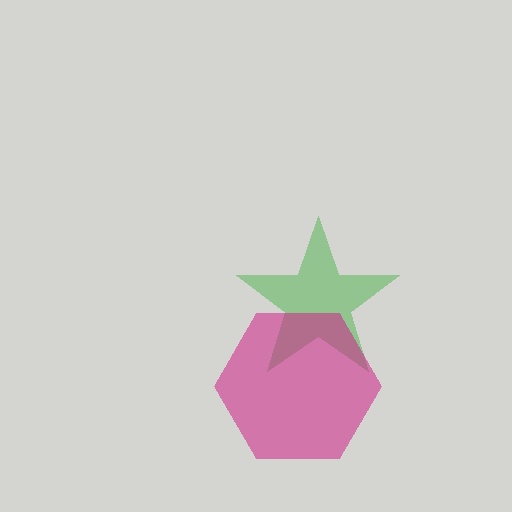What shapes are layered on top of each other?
The layered shapes are: a green star, a magenta hexagon.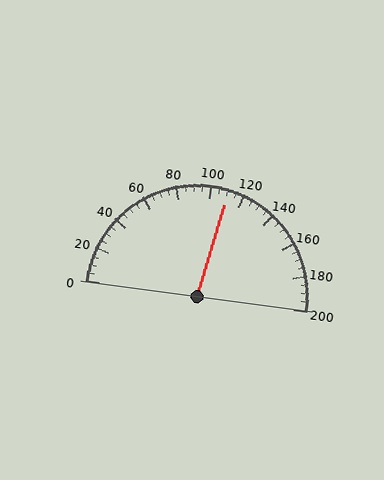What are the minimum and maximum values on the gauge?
The gauge ranges from 0 to 200.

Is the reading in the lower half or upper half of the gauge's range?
The reading is in the upper half of the range (0 to 200).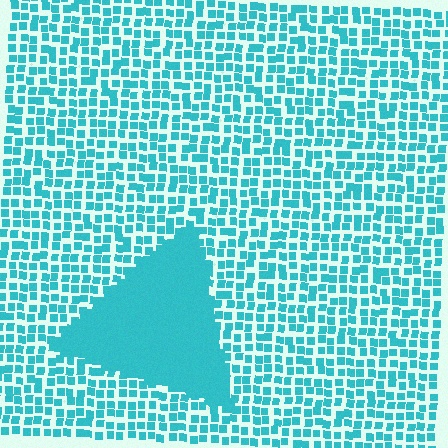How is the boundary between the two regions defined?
The boundary is defined by a change in element density (approximately 2.9x ratio). All elements are the same color, size, and shape.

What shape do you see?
I see a triangle.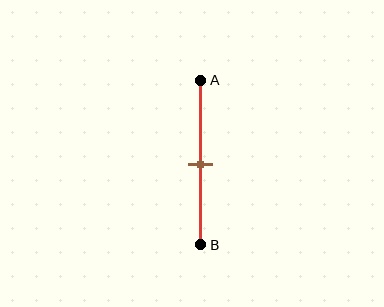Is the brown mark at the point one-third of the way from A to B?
No, the mark is at about 50% from A, not at the 33% one-third point.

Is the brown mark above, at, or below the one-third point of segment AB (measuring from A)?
The brown mark is below the one-third point of segment AB.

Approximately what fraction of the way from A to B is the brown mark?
The brown mark is approximately 50% of the way from A to B.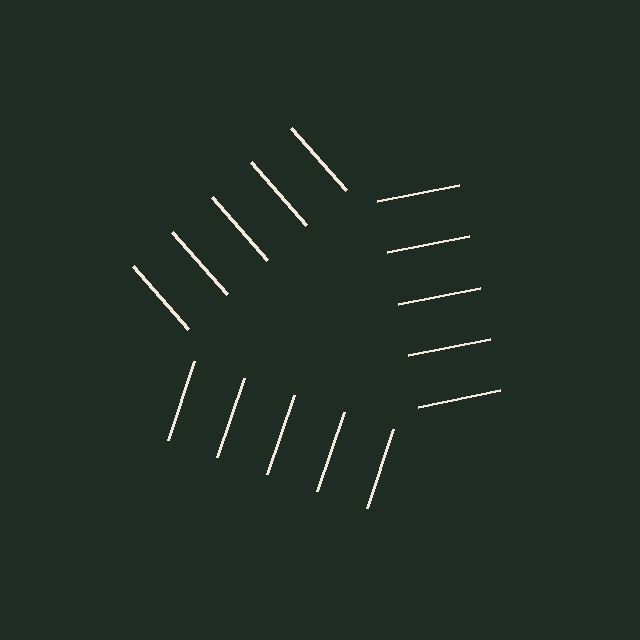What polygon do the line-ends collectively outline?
An illusory triangle — the line segments terminate on its edges but no continuous stroke is drawn.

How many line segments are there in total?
15 — 5 along each of the 3 edges.